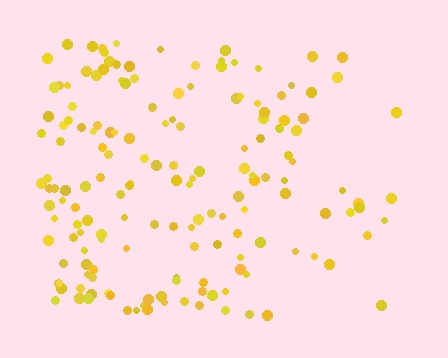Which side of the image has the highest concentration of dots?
The left.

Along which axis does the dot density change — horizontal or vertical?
Horizontal.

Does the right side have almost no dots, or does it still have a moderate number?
Still a moderate number, just noticeably fewer than the left.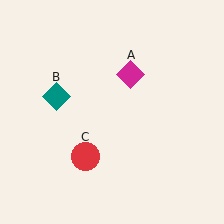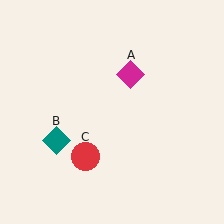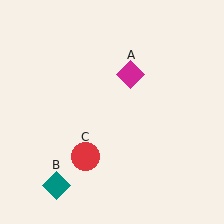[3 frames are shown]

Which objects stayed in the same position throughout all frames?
Magenta diamond (object A) and red circle (object C) remained stationary.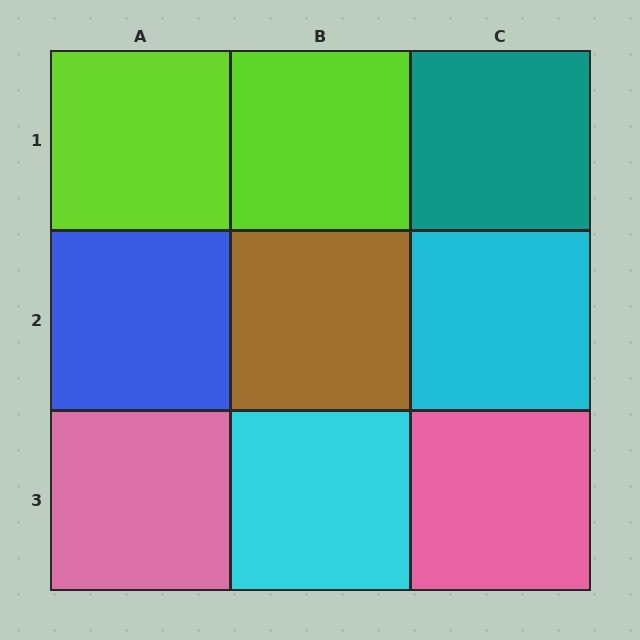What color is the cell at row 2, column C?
Cyan.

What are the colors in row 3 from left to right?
Pink, cyan, pink.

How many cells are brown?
1 cell is brown.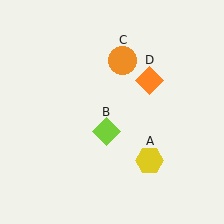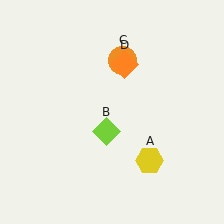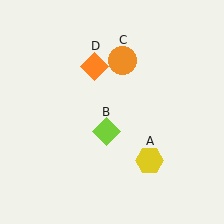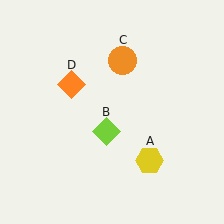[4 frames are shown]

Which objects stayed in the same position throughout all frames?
Yellow hexagon (object A) and lime diamond (object B) and orange circle (object C) remained stationary.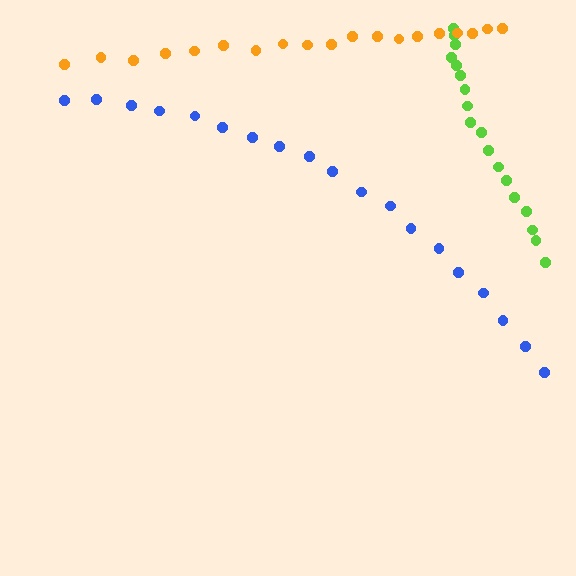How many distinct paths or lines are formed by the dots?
There are 3 distinct paths.